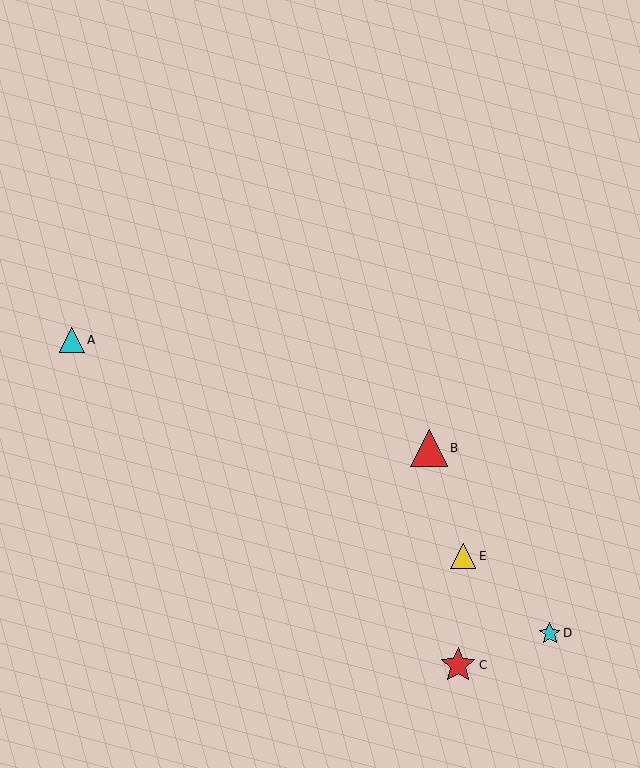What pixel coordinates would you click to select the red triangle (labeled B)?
Click at (429, 448) to select the red triangle B.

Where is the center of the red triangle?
The center of the red triangle is at (429, 448).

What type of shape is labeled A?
Shape A is a cyan triangle.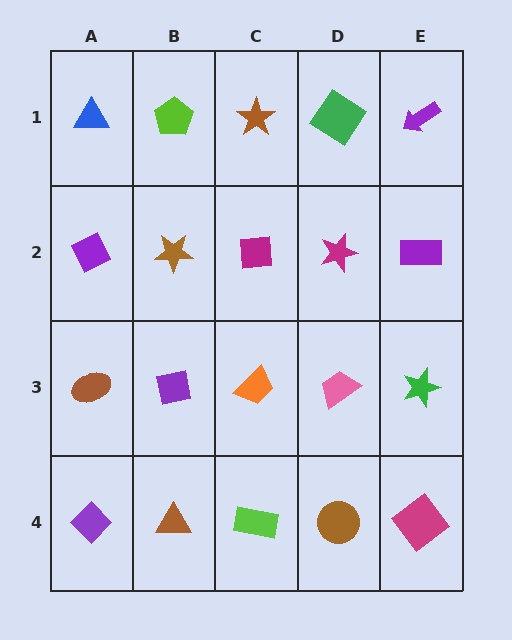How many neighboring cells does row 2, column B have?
4.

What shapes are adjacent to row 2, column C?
A brown star (row 1, column C), an orange trapezoid (row 3, column C), a brown star (row 2, column B), a magenta star (row 2, column D).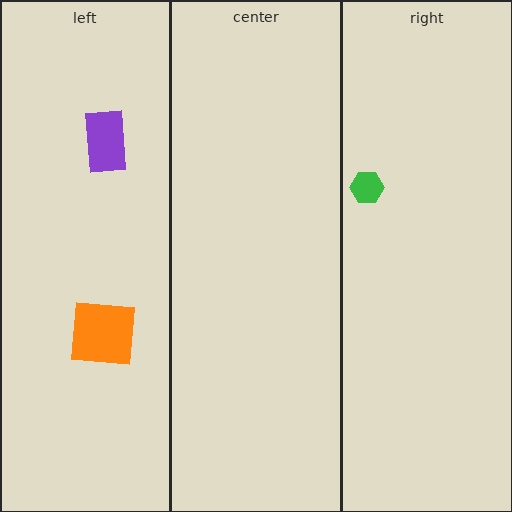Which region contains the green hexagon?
The right region.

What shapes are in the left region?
The orange square, the purple rectangle.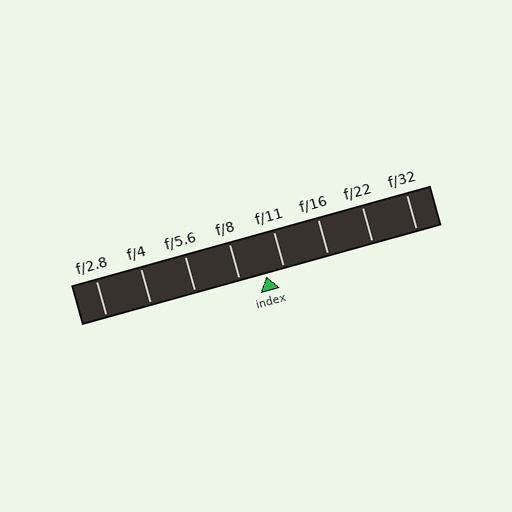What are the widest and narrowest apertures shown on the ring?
The widest aperture shown is f/2.8 and the narrowest is f/32.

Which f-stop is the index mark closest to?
The index mark is closest to f/11.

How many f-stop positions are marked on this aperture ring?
There are 8 f-stop positions marked.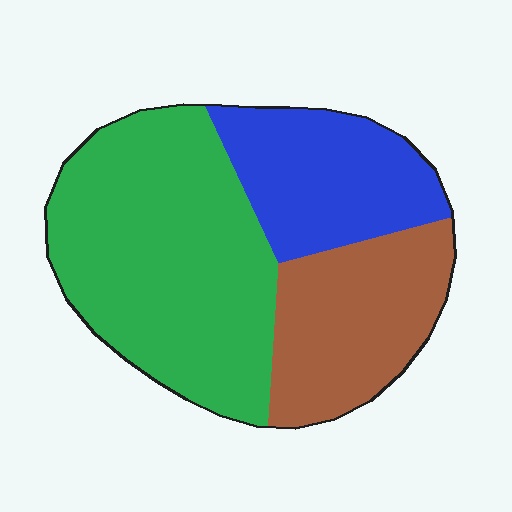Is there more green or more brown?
Green.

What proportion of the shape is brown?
Brown takes up about one quarter (1/4) of the shape.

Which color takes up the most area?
Green, at roughly 50%.